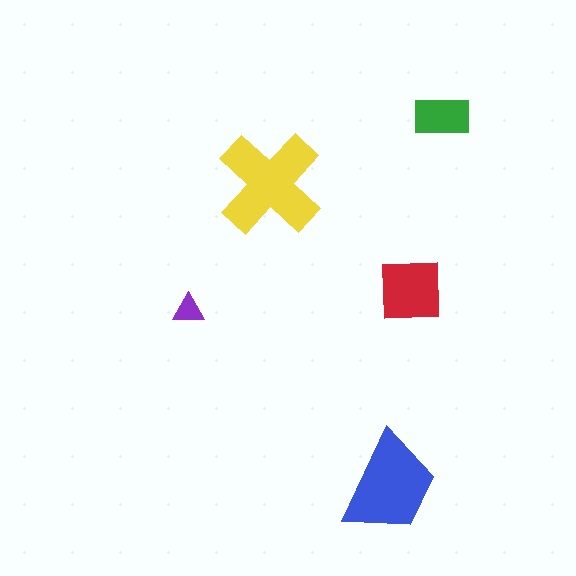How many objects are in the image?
There are 5 objects in the image.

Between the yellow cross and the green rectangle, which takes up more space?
The yellow cross.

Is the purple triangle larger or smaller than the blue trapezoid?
Smaller.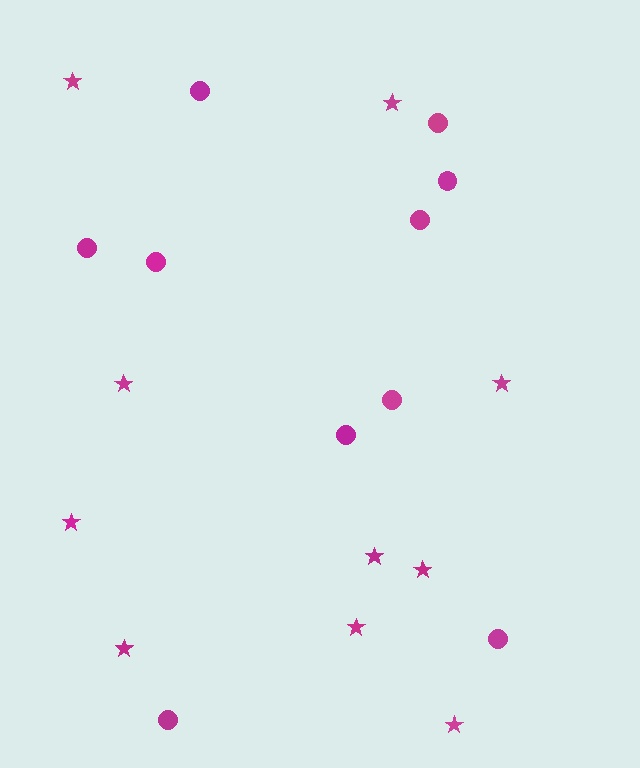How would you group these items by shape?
There are 2 groups: one group of circles (10) and one group of stars (10).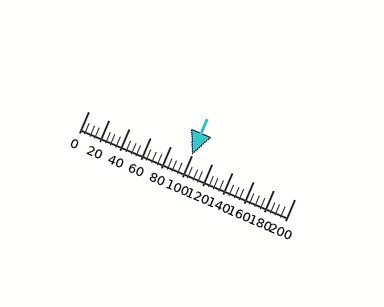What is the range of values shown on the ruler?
The ruler shows values from 0 to 200.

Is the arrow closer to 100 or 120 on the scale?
The arrow is closer to 100.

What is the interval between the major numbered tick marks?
The major tick marks are spaced 20 units apart.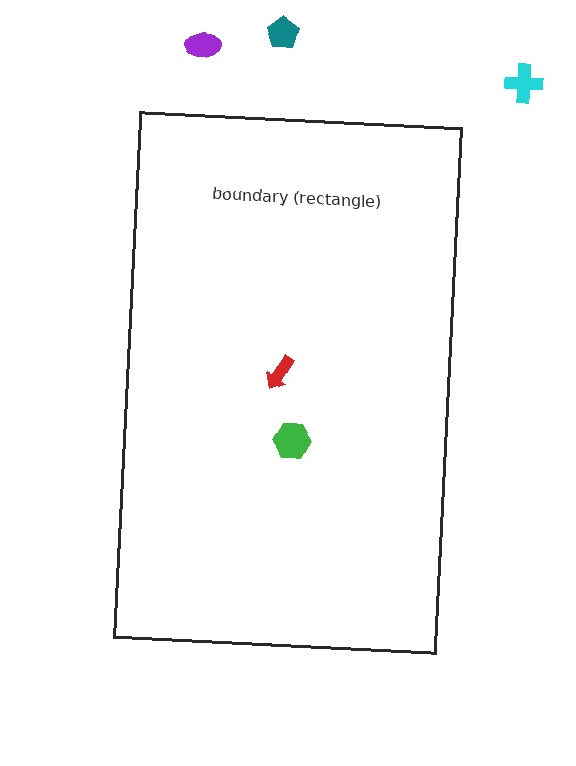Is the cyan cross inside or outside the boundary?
Outside.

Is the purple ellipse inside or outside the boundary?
Outside.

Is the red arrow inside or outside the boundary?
Inside.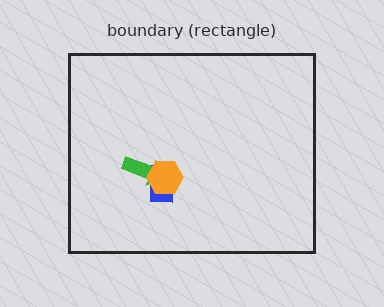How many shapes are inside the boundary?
3 inside, 0 outside.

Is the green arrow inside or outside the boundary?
Inside.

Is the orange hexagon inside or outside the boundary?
Inside.